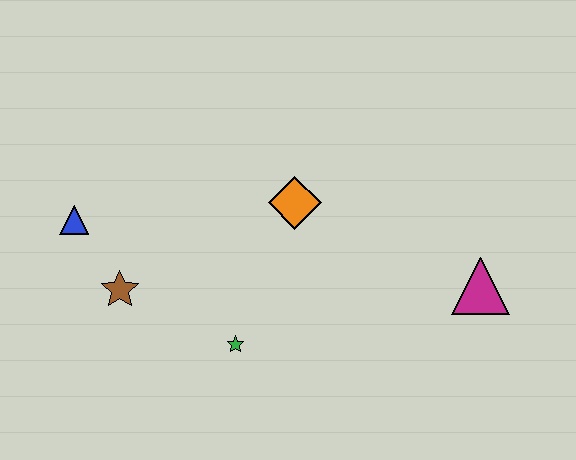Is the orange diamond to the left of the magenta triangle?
Yes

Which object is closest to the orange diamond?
The green star is closest to the orange diamond.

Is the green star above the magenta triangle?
No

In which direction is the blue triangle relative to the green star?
The blue triangle is to the left of the green star.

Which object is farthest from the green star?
The magenta triangle is farthest from the green star.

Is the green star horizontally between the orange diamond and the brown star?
Yes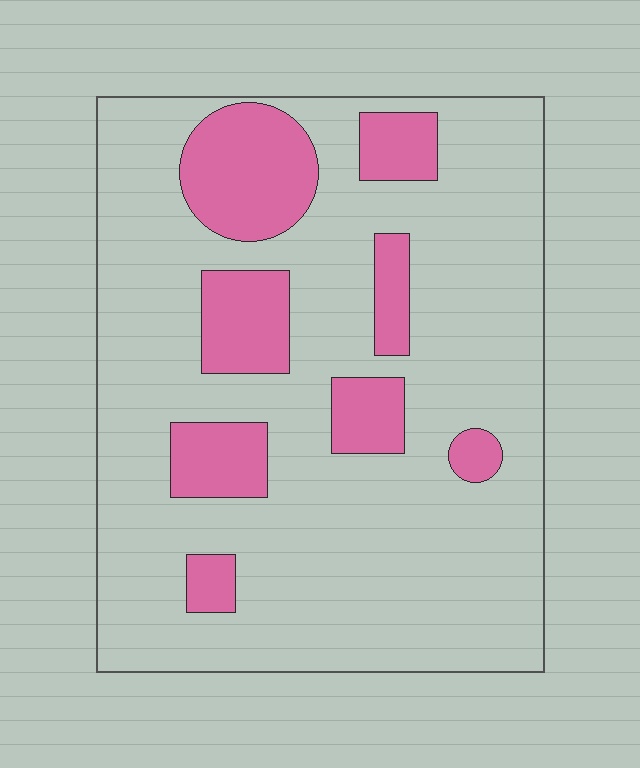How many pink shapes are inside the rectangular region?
8.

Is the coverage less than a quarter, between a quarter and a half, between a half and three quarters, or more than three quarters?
Less than a quarter.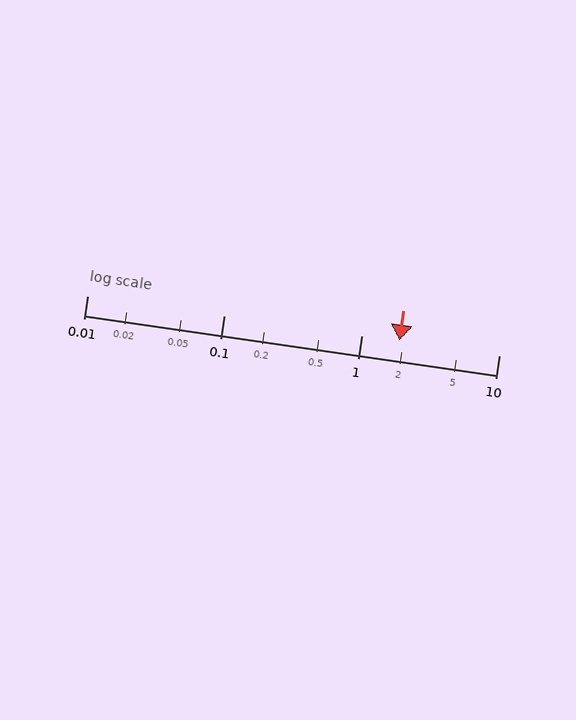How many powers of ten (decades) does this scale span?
The scale spans 3 decades, from 0.01 to 10.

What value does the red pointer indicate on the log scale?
The pointer indicates approximately 1.9.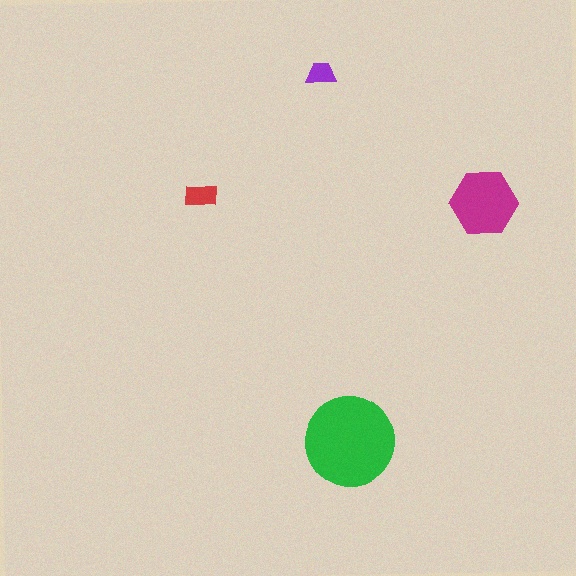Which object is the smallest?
The purple trapezoid.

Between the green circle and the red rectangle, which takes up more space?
The green circle.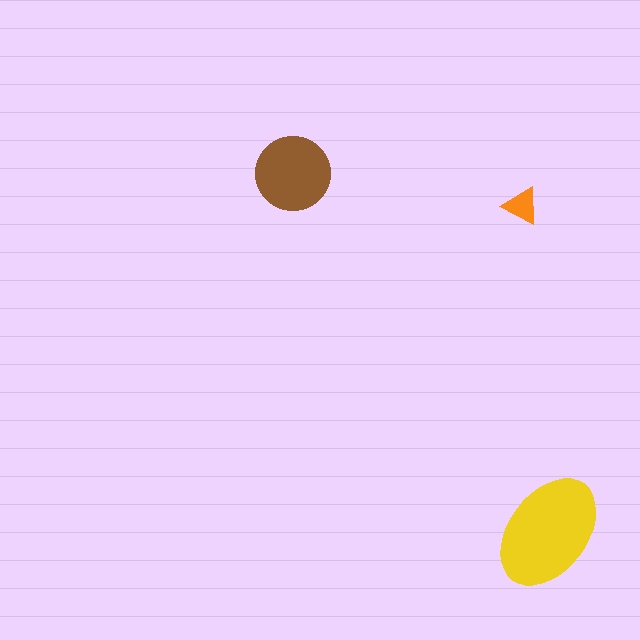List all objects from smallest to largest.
The orange triangle, the brown circle, the yellow ellipse.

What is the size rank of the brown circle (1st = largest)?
2nd.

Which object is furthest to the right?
The yellow ellipse is rightmost.